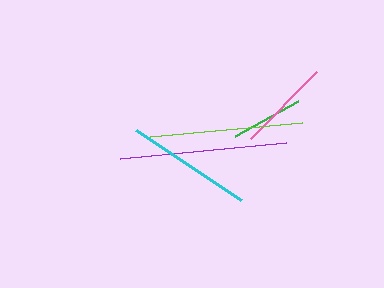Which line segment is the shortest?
The green line is the shortest at approximately 72 pixels.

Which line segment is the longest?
The purple line is the longest at approximately 166 pixels.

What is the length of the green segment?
The green segment is approximately 72 pixels long.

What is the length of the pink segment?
The pink segment is approximately 93 pixels long.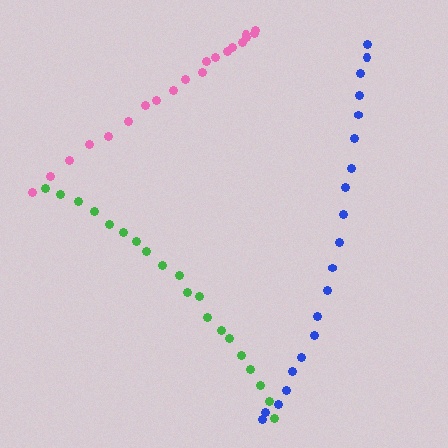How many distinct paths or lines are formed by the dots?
There are 3 distinct paths.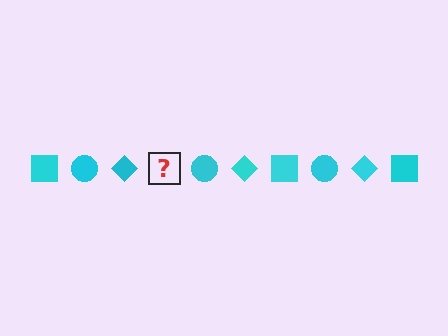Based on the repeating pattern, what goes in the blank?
The blank should be a cyan square.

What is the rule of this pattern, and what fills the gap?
The rule is that the pattern cycles through square, circle, diamond shapes in cyan. The gap should be filled with a cyan square.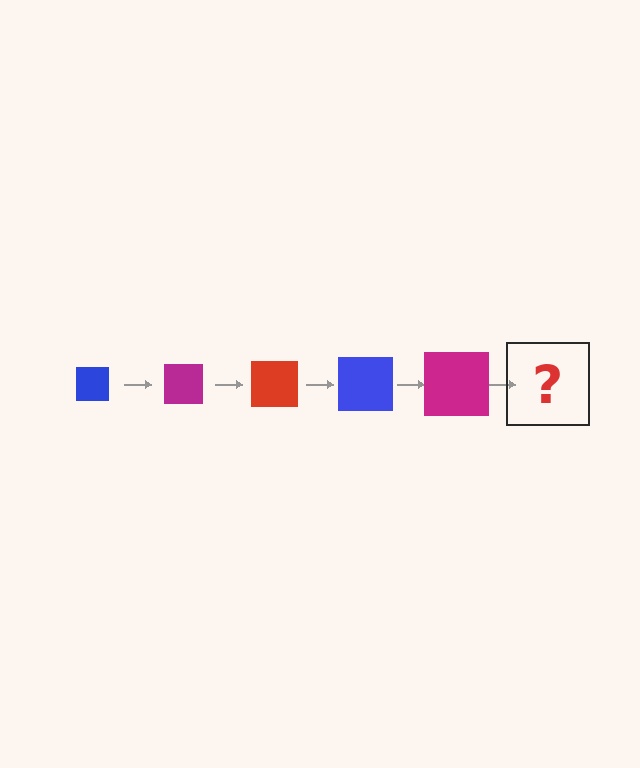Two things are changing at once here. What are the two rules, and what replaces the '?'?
The two rules are that the square grows larger each step and the color cycles through blue, magenta, and red. The '?' should be a red square, larger than the previous one.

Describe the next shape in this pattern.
It should be a red square, larger than the previous one.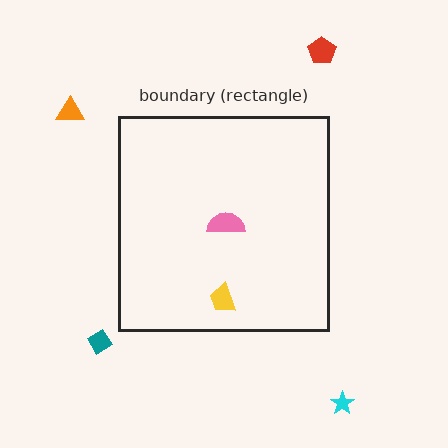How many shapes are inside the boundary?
2 inside, 4 outside.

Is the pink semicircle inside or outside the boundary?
Inside.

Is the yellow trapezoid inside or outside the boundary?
Inside.